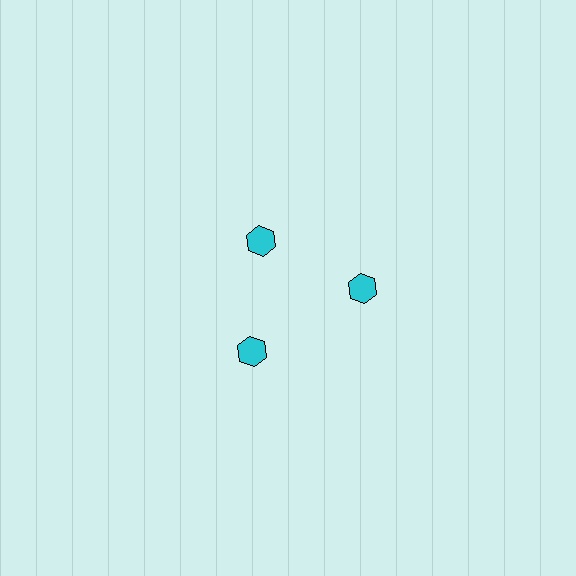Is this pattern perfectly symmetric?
No. The 3 cyan hexagons are arranged in a ring, but one element near the 11 o'clock position is pulled inward toward the center, breaking the 3-fold rotational symmetry.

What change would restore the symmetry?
The symmetry would be restored by moving it outward, back onto the ring so that all 3 hexagons sit at equal angles and equal distance from the center.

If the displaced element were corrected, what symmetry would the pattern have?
It would have 3-fold rotational symmetry — the pattern would map onto itself every 120 degrees.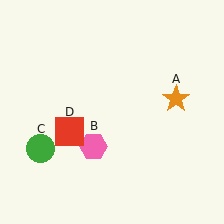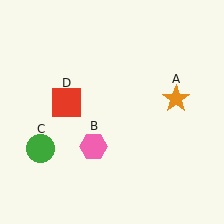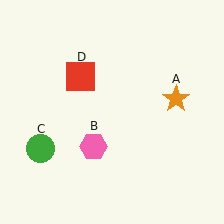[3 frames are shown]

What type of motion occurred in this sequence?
The red square (object D) rotated clockwise around the center of the scene.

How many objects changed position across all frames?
1 object changed position: red square (object D).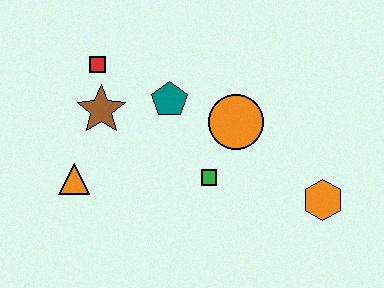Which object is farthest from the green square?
The red square is farthest from the green square.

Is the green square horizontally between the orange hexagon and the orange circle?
No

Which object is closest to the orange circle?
The green square is closest to the orange circle.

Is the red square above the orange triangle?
Yes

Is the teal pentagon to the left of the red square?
No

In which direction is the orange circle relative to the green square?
The orange circle is above the green square.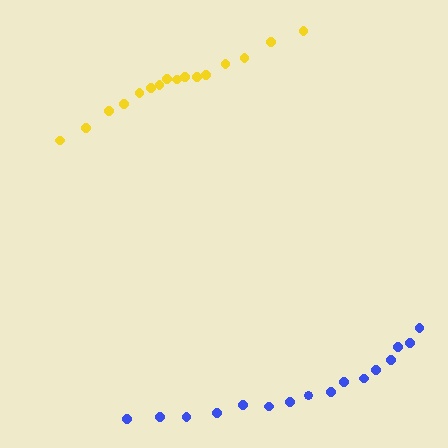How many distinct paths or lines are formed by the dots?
There are 2 distinct paths.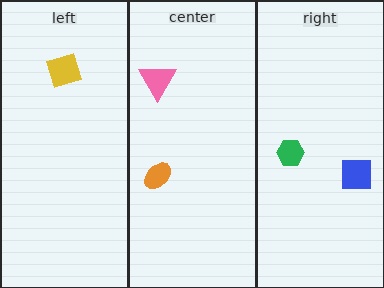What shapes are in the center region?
The pink triangle, the orange ellipse.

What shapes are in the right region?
The green hexagon, the blue square.